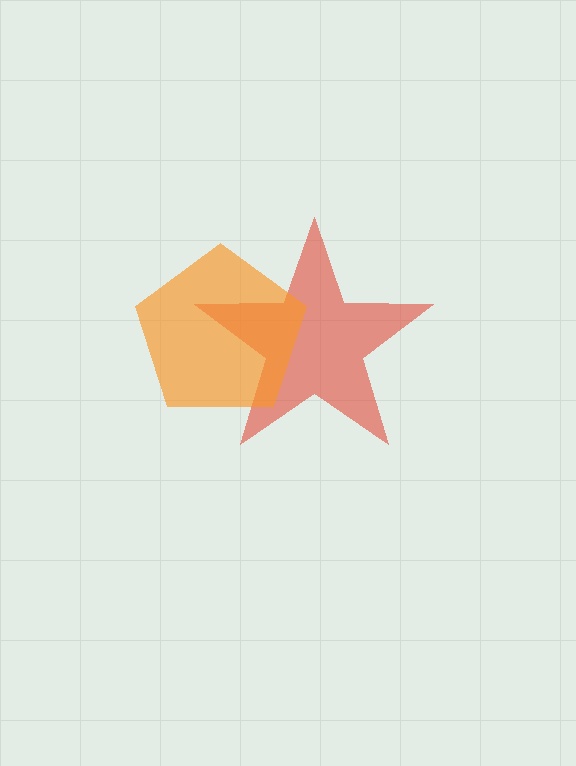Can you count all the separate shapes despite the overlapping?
Yes, there are 2 separate shapes.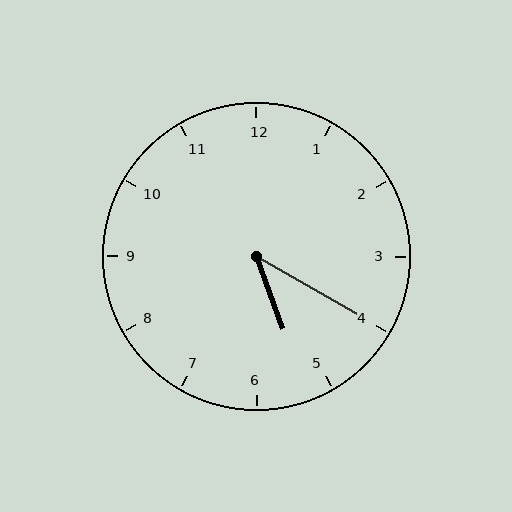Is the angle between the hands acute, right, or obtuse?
It is acute.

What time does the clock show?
5:20.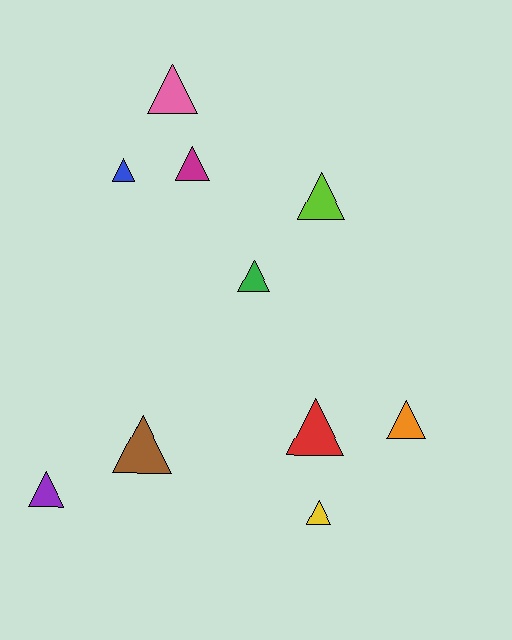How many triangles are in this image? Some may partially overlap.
There are 10 triangles.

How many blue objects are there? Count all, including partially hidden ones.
There is 1 blue object.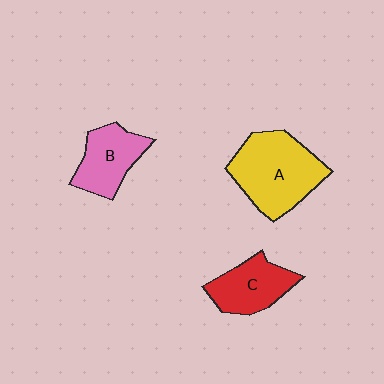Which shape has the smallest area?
Shape C (red).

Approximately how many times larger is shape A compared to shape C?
Approximately 1.6 times.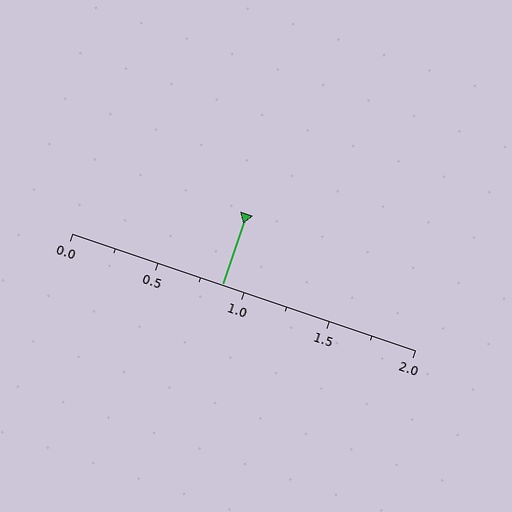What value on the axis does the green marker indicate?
The marker indicates approximately 0.88.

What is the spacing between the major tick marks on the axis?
The major ticks are spaced 0.5 apart.